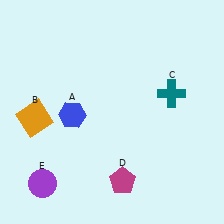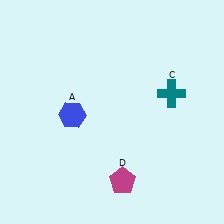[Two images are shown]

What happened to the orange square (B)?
The orange square (B) was removed in Image 2. It was in the bottom-left area of Image 1.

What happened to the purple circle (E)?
The purple circle (E) was removed in Image 2. It was in the bottom-left area of Image 1.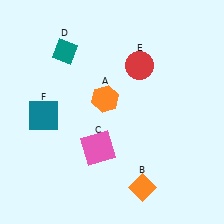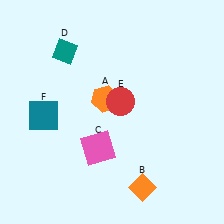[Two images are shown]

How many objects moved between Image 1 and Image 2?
1 object moved between the two images.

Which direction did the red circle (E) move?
The red circle (E) moved down.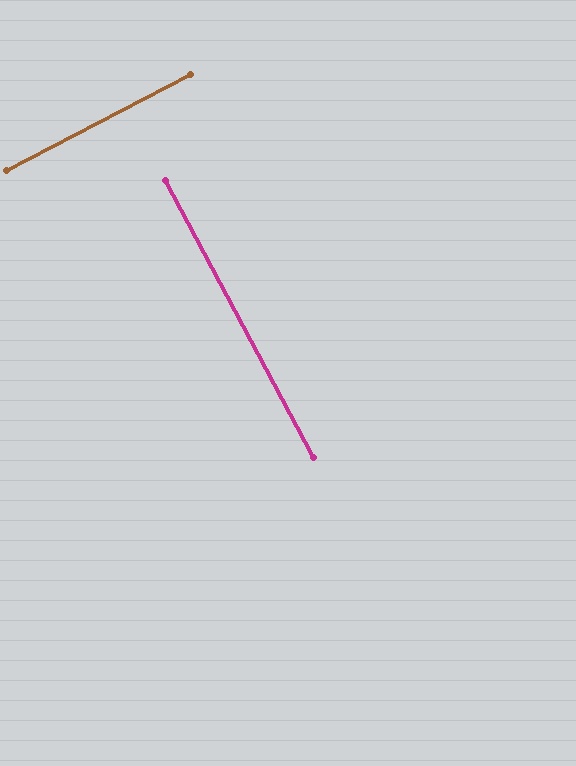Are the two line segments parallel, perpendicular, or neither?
Perpendicular — they meet at approximately 89°.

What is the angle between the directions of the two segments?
Approximately 89 degrees.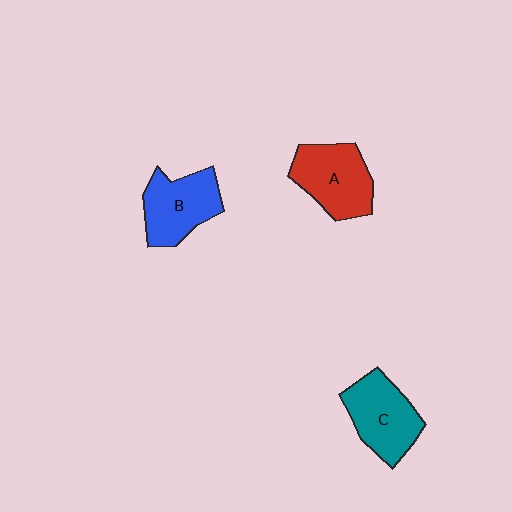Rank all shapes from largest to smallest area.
From largest to smallest: A (red), C (teal), B (blue).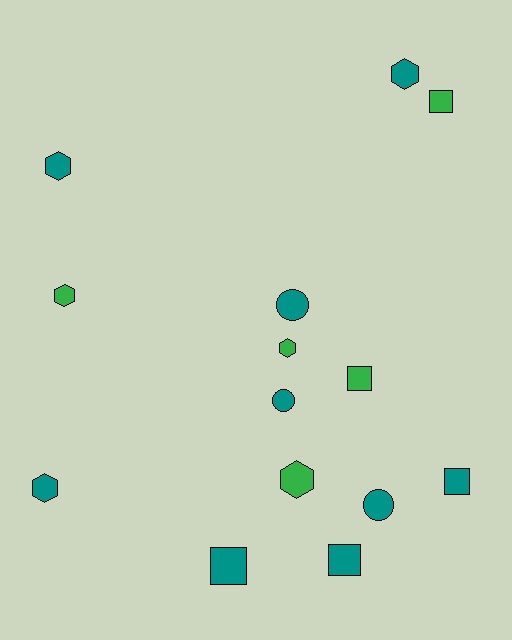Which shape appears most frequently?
Hexagon, with 6 objects.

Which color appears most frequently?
Teal, with 9 objects.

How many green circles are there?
There are no green circles.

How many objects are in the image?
There are 14 objects.